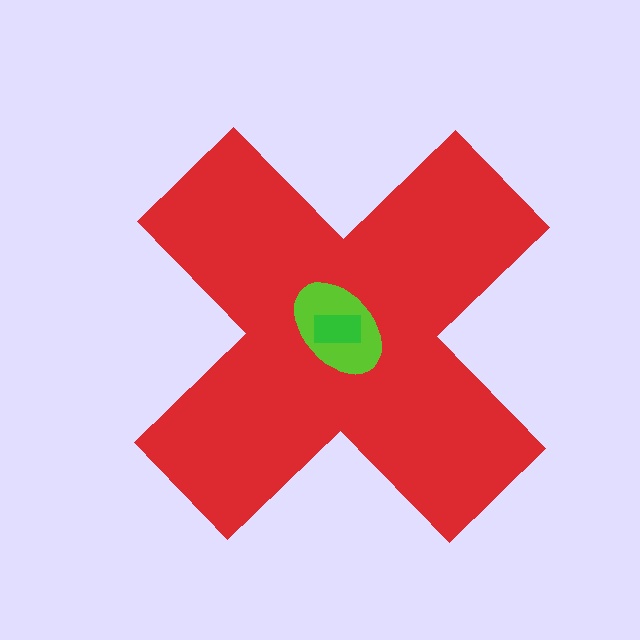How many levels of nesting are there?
3.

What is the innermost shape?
The green rectangle.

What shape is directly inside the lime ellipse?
The green rectangle.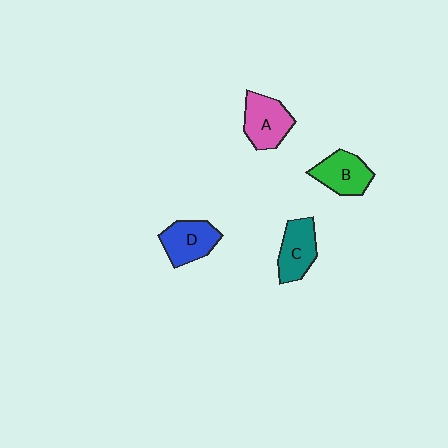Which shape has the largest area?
Shape A (pink).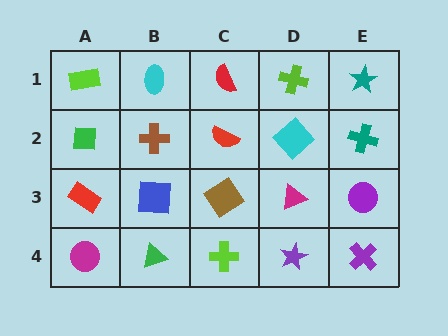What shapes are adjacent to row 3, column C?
A red semicircle (row 2, column C), a lime cross (row 4, column C), a blue square (row 3, column B), a magenta triangle (row 3, column D).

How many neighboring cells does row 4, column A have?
2.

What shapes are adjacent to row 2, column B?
A cyan ellipse (row 1, column B), a blue square (row 3, column B), a green square (row 2, column A), a red semicircle (row 2, column C).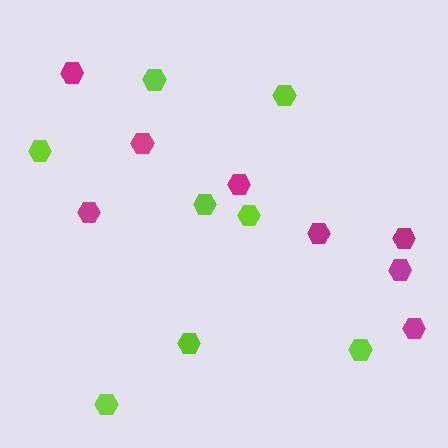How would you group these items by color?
There are 2 groups: one group of lime hexagons (8) and one group of magenta hexagons (8).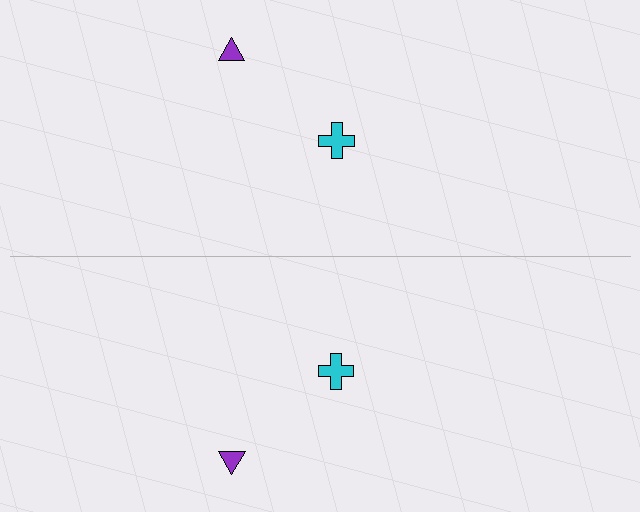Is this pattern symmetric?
Yes, this pattern has bilateral (reflection) symmetry.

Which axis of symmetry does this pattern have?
The pattern has a horizontal axis of symmetry running through the center of the image.